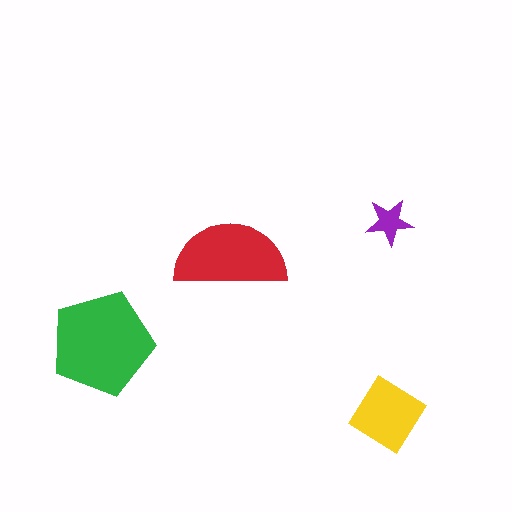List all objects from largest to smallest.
The green pentagon, the red semicircle, the yellow diamond, the purple star.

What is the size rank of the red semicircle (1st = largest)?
2nd.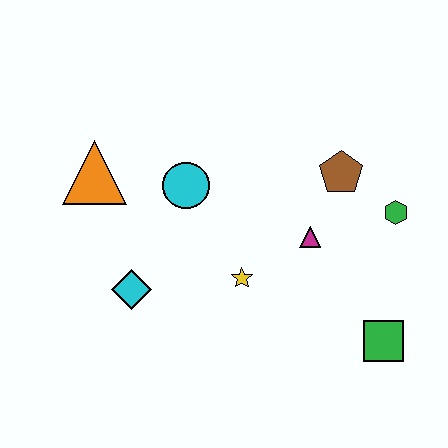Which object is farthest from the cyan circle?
The green square is farthest from the cyan circle.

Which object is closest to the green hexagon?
The brown pentagon is closest to the green hexagon.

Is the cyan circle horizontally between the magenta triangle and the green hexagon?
No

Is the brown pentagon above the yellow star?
Yes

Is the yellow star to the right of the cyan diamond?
Yes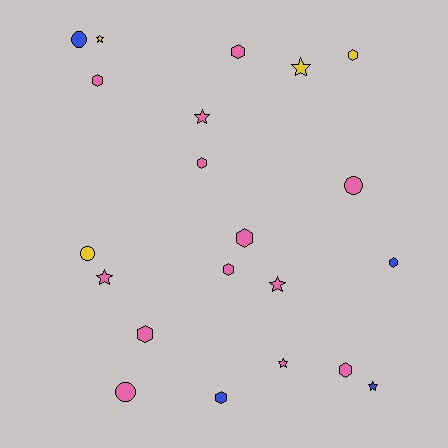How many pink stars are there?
There are 4 pink stars.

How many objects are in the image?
There are 21 objects.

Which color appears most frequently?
Pink, with 13 objects.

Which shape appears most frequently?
Hexagon, with 10 objects.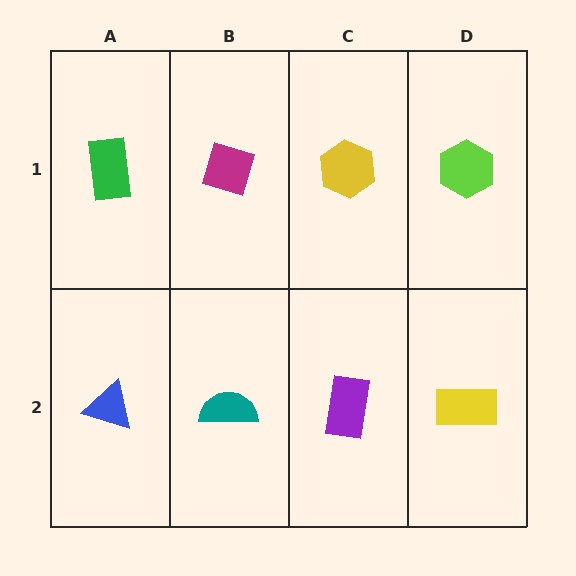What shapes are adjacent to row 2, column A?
A green rectangle (row 1, column A), a teal semicircle (row 2, column B).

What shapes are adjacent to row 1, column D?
A yellow rectangle (row 2, column D), a yellow hexagon (row 1, column C).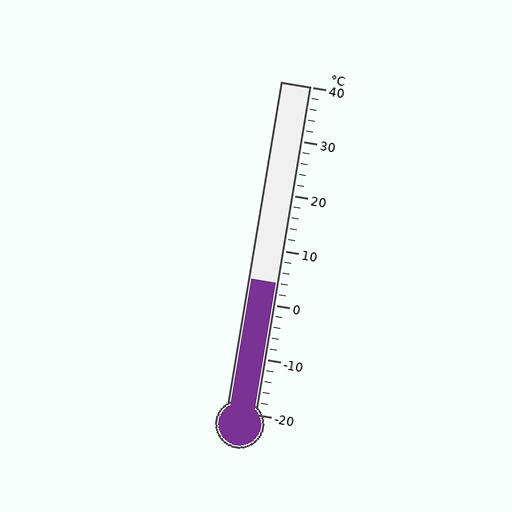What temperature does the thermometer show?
The thermometer shows approximately 4°C.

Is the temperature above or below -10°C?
The temperature is above -10°C.